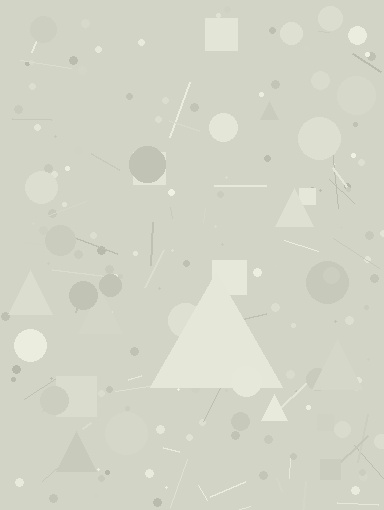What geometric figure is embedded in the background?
A triangle is embedded in the background.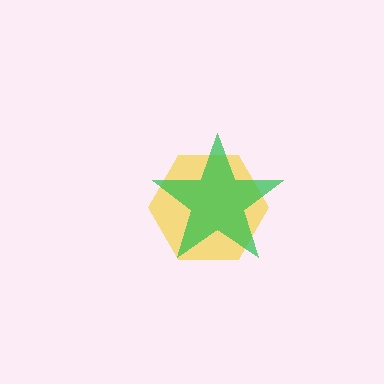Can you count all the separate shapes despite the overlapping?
Yes, there are 2 separate shapes.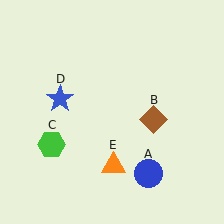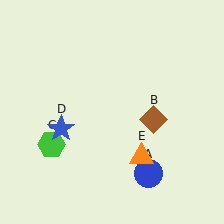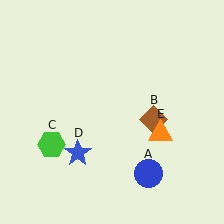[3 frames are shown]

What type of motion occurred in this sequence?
The blue star (object D), orange triangle (object E) rotated counterclockwise around the center of the scene.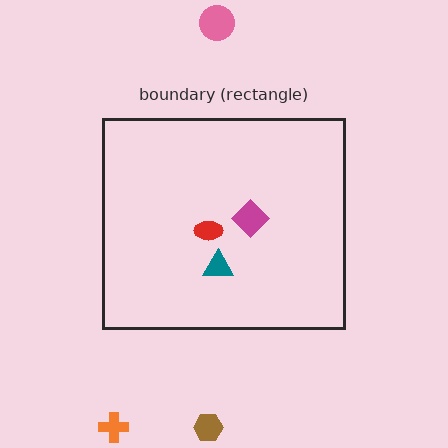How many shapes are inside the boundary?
3 inside, 3 outside.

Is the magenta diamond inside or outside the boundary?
Inside.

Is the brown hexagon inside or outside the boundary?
Outside.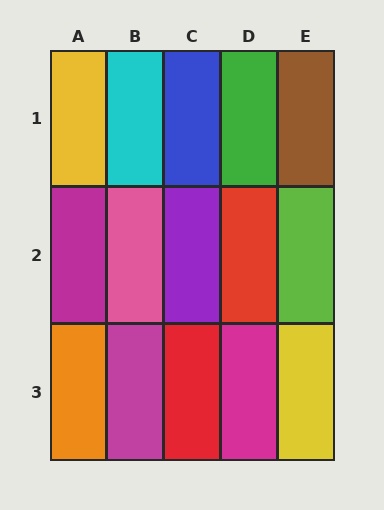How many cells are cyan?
1 cell is cyan.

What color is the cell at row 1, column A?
Yellow.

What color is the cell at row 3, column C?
Red.